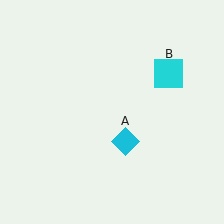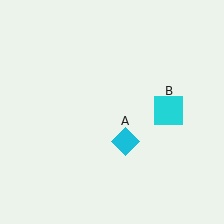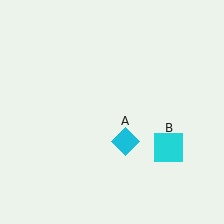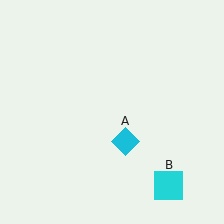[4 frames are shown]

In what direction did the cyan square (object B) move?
The cyan square (object B) moved down.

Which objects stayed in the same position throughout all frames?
Cyan diamond (object A) remained stationary.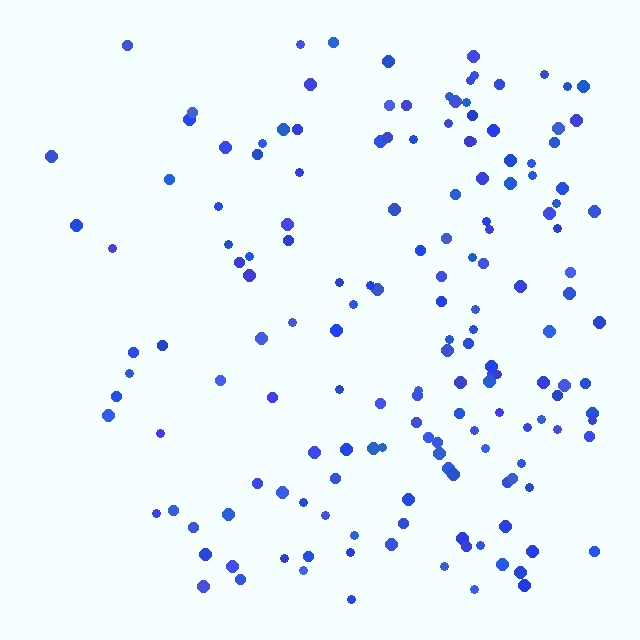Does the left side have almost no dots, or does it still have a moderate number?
Still a moderate number, just noticeably fewer than the right.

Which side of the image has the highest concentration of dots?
The right.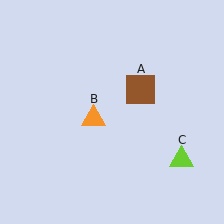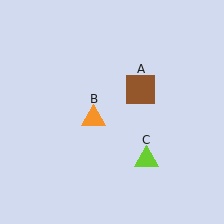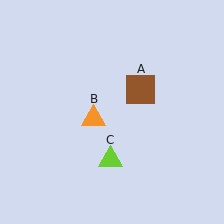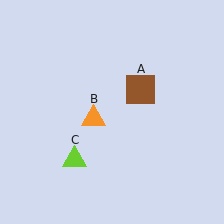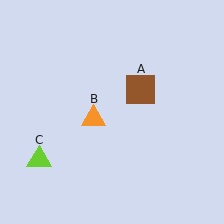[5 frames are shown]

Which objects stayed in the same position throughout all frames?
Brown square (object A) and orange triangle (object B) remained stationary.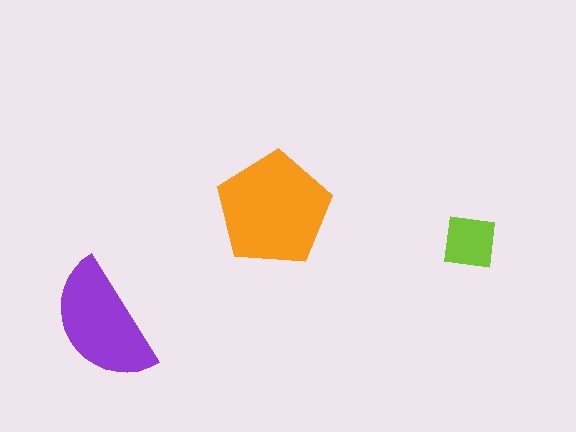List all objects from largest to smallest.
The orange pentagon, the purple semicircle, the lime square.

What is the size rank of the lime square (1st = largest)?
3rd.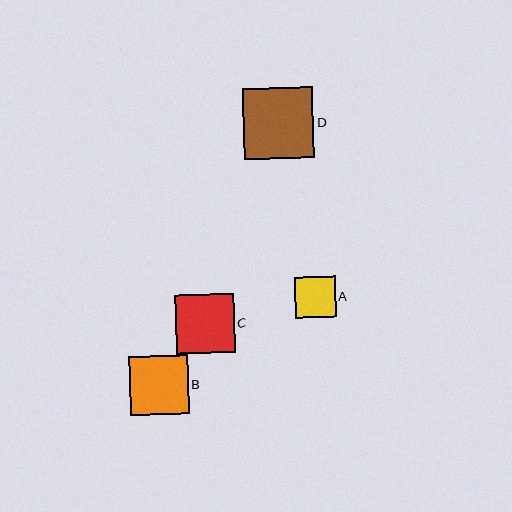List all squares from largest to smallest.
From largest to smallest: D, C, B, A.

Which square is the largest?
Square D is the largest with a size of approximately 71 pixels.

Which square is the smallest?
Square A is the smallest with a size of approximately 41 pixels.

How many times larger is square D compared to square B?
Square D is approximately 1.2 times the size of square B.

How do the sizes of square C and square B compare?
Square C and square B are approximately the same size.